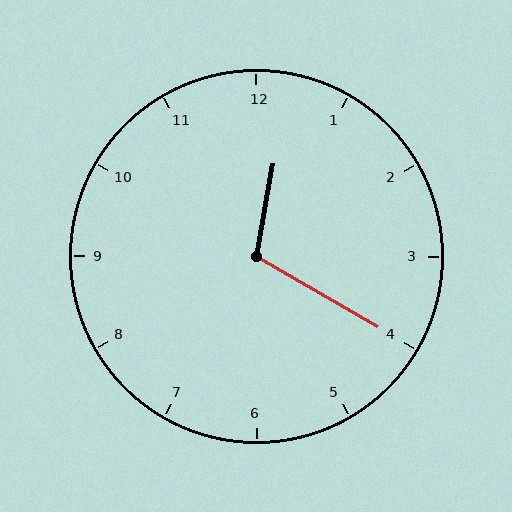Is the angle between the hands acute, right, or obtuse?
It is obtuse.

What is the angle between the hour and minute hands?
Approximately 110 degrees.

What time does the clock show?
12:20.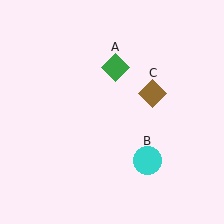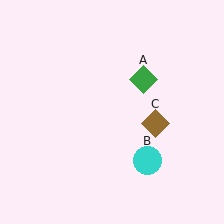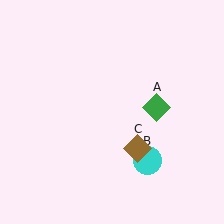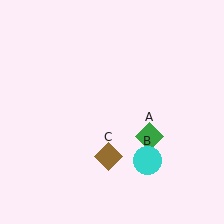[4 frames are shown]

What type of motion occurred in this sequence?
The green diamond (object A), brown diamond (object C) rotated clockwise around the center of the scene.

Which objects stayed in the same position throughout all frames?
Cyan circle (object B) remained stationary.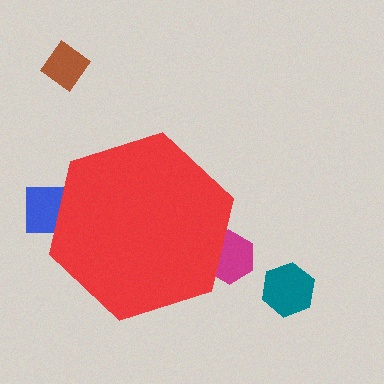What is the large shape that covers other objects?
A red hexagon.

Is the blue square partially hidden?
Yes, the blue square is partially hidden behind the red hexagon.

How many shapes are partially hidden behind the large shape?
2 shapes are partially hidden.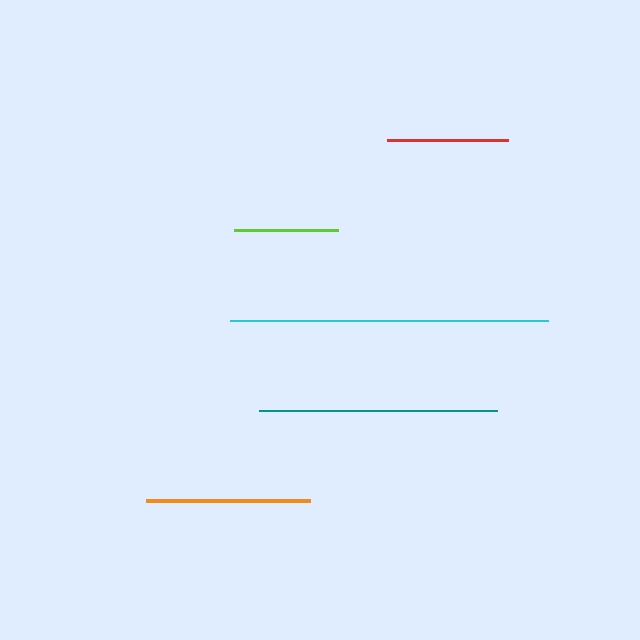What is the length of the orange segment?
The orange segment is approximately 164 pixels long.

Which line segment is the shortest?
The lime line is the shortest at approximately 104 pixels.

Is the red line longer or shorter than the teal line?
The teal line is longer than the red line.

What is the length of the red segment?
The red segment is approximately 121 pixels long.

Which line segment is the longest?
The cyan line is the longest at approximately 318 pixels.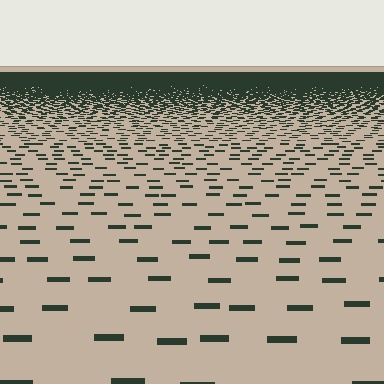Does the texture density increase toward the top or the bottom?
Density increases toward the top.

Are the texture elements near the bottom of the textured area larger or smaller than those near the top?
Larger. Near the bottom, elements are closer to the viewer and appear at a bigger on-screen size.